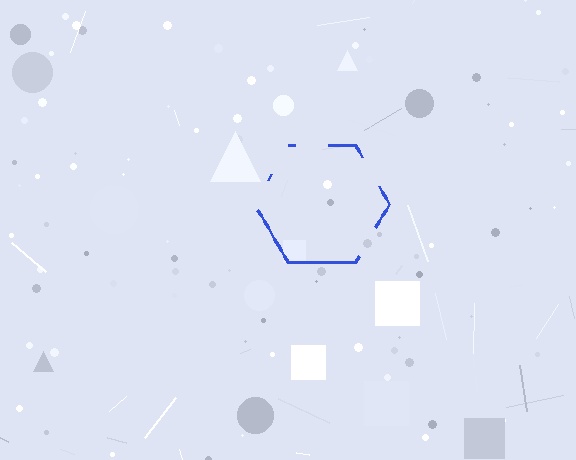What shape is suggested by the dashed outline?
The dashed outline suggests a hexagon.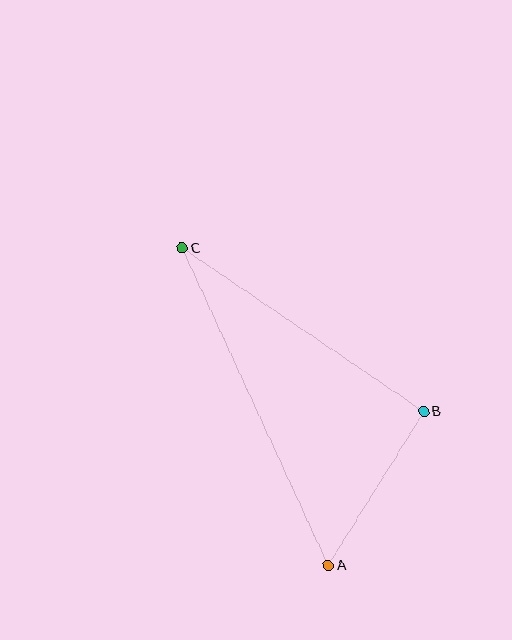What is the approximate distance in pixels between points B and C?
The distance between B and C is approximately 292 pixels.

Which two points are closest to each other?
Points A and B are closest to each other.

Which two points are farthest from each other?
Points A and C are farthest from each other.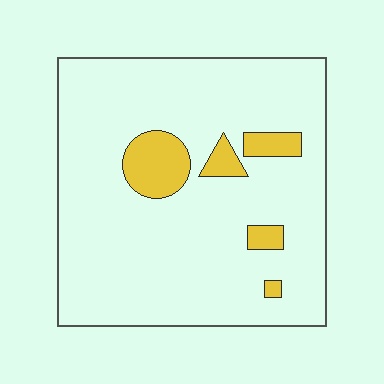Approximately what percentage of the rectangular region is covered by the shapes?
Approximately 10%.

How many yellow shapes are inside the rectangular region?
5.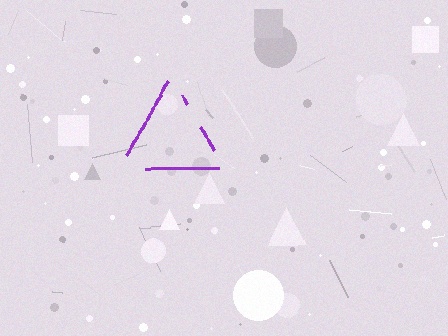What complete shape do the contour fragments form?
The contour fragments form a triangle.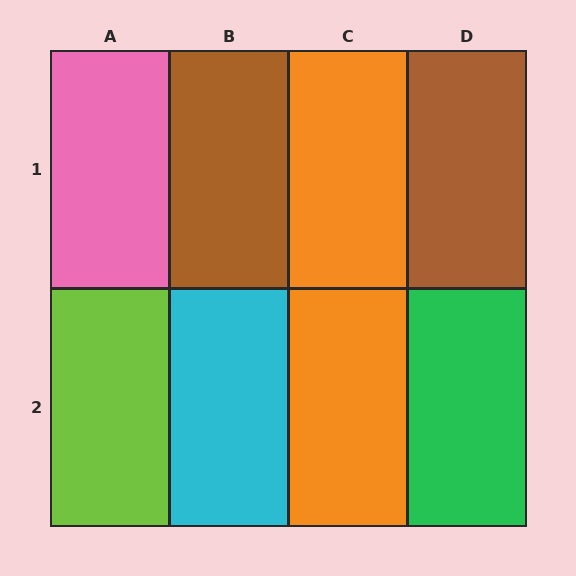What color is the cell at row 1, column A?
Pink.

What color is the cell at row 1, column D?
Brown.